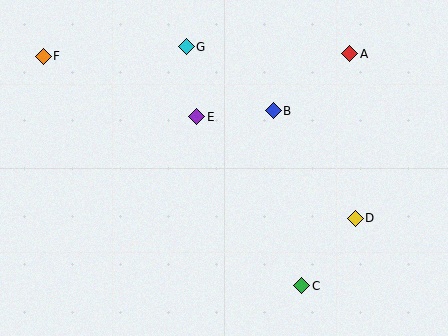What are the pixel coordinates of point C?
Point C is at (302, 286).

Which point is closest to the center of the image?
Point E at (197, 117) is closest to the center.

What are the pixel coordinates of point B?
Point B is at (273, 111).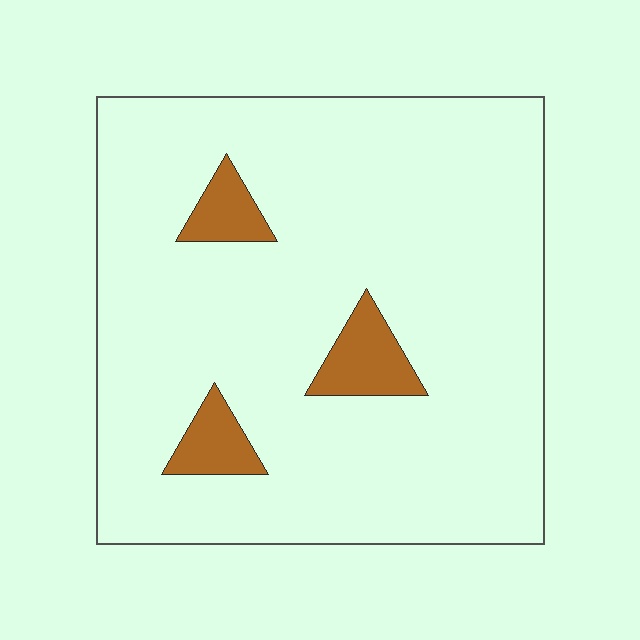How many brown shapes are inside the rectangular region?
3.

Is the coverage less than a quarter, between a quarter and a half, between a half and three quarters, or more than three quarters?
Less than a quarter.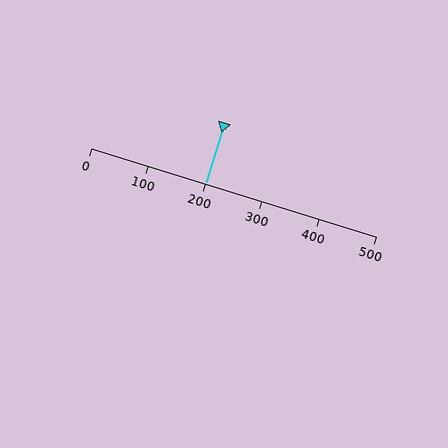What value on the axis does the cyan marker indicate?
The marker indicates approximately 200.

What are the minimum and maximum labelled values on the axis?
The axis runs from 0 to 500.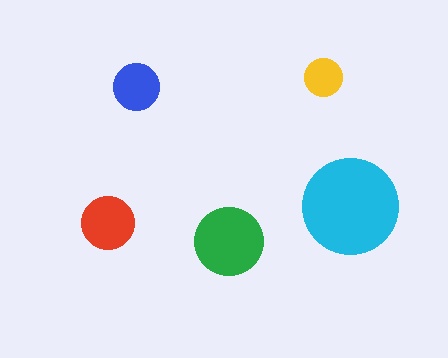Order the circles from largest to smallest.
the cyan one, the green one, the red one, the blue one, the yellow one.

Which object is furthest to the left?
The red circle is leftmost.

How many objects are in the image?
There are 5 objects in the image.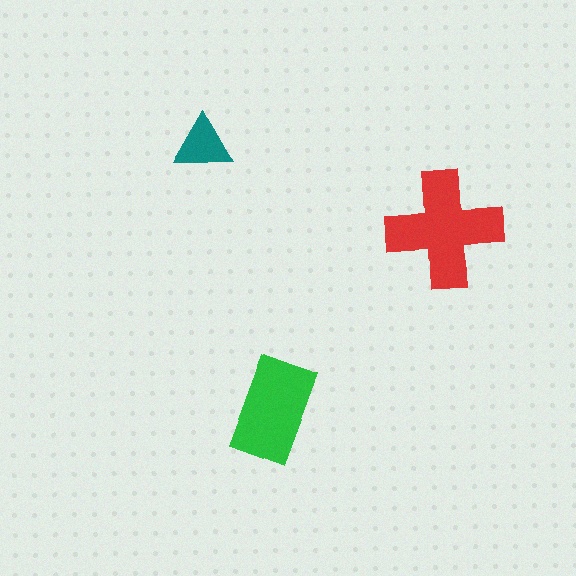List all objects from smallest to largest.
The teal triangle, the green rectangle, the red cross.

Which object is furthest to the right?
The red cross is rightmost.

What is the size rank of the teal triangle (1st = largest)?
3rd.